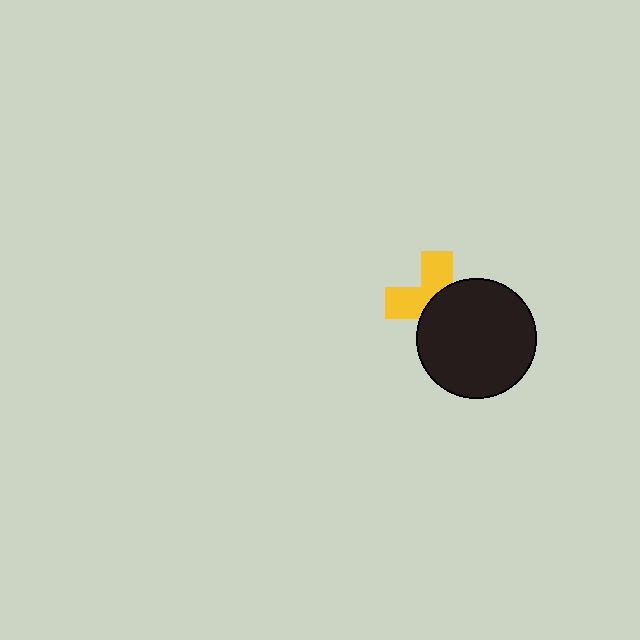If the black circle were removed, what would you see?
You would see the complete yellow cross.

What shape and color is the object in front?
The object in front is a black circle.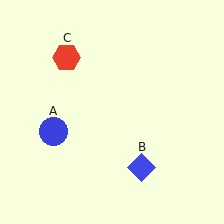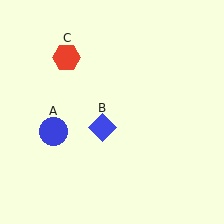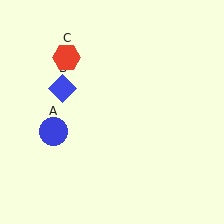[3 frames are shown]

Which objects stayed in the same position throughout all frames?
Blue circle (object A) and red hexagon (object C) remained stationary.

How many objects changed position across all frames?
1 object changed position: blue diamond (object B).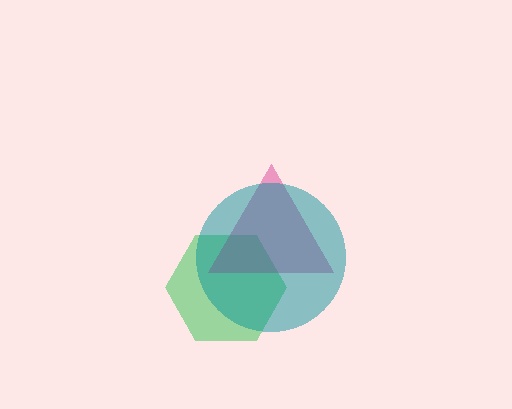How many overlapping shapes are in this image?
There are 3 overlapping shapes in the image.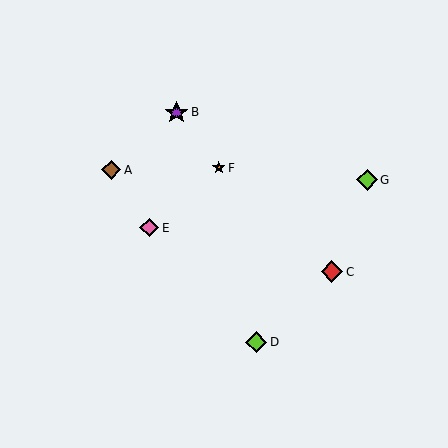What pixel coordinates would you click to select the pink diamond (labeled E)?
Click at (149, 228) to select the pink diamond E.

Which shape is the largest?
The purple star (labeled B) is the largest.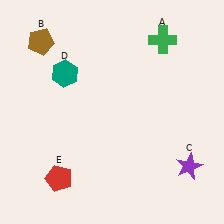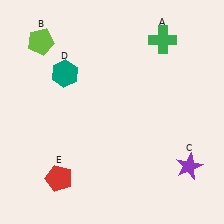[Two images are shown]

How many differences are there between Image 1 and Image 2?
There is 1 difference between the two images.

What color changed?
The pentagon (B) changed from brown in Image 1 to lime in Image 2.